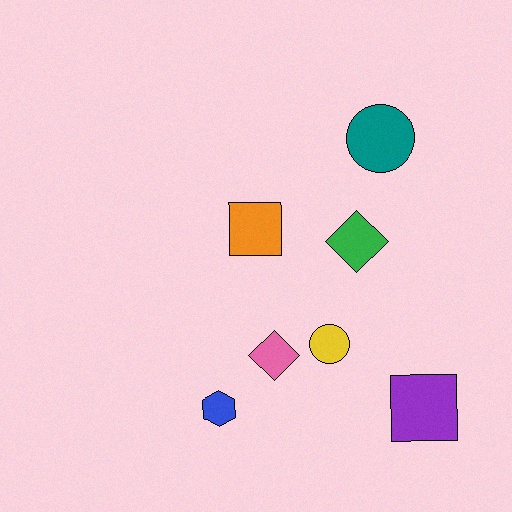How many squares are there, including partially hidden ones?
There are 2 squares.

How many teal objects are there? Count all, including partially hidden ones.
There is 1 teal object.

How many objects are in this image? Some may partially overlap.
There are 7 objects.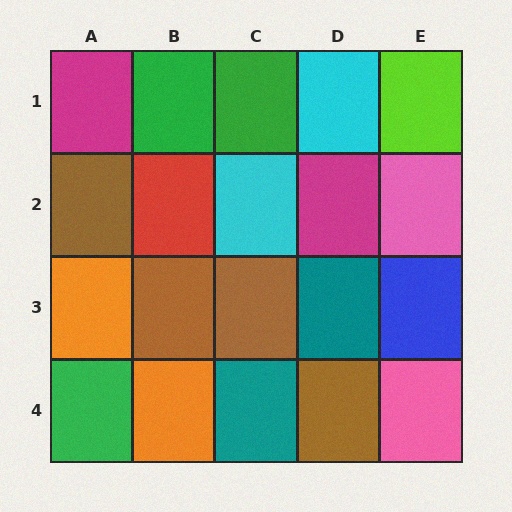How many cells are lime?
1 cell is lime.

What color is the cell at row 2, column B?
Red.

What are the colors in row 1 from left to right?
Magenta, green, green, cyan, lime.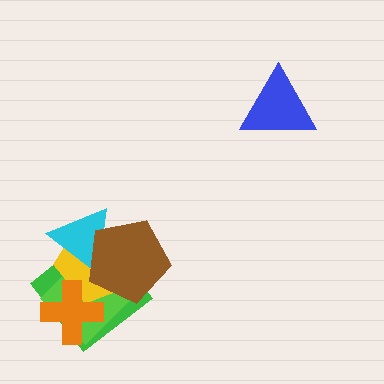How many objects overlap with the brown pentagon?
4 objects overlap with the brown pentagon.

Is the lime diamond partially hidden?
Yes, it is partially covered by another shape.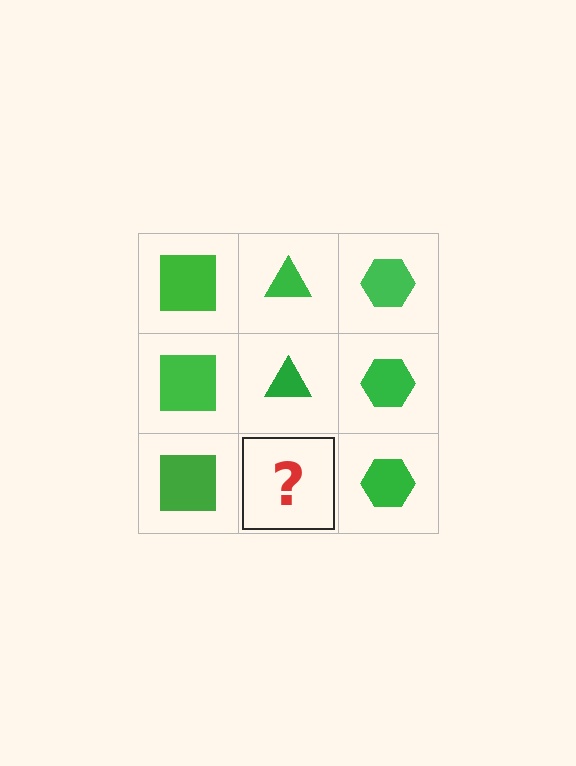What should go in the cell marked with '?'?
The missing cell should contain a green triangle.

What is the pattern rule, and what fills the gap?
The rule is that each column has a consistent shape. The gap should be filled with a green triangle.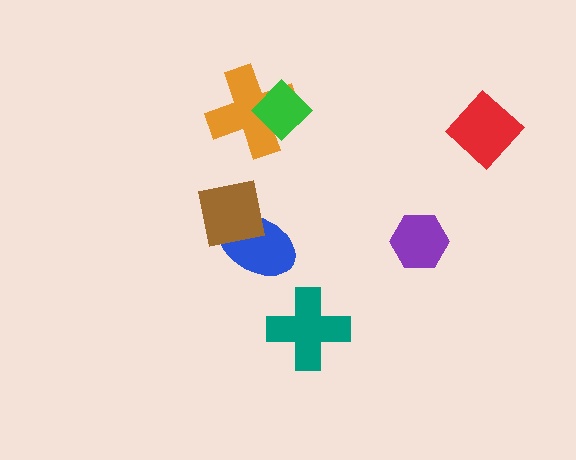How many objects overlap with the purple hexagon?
0 objects overlap with the purple hexagon.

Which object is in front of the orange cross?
The green diamond is in front of the orange cross.